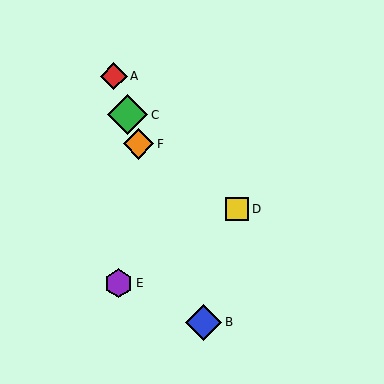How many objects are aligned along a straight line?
4 objects (A, B, C, F) are aligned along a straight line.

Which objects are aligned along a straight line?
Objects A, B, C, F are aligned along a straight line.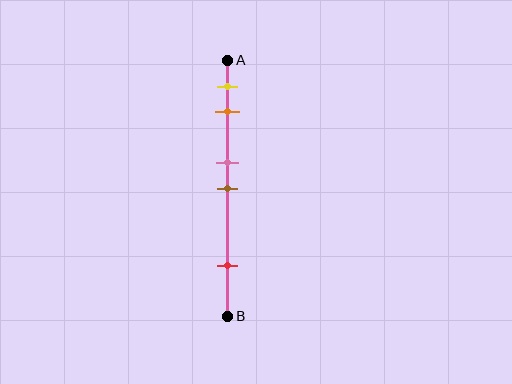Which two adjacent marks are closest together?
The pink and brown marks are the closest adjacent pair.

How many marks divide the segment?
There are 5 marks dividing the segment.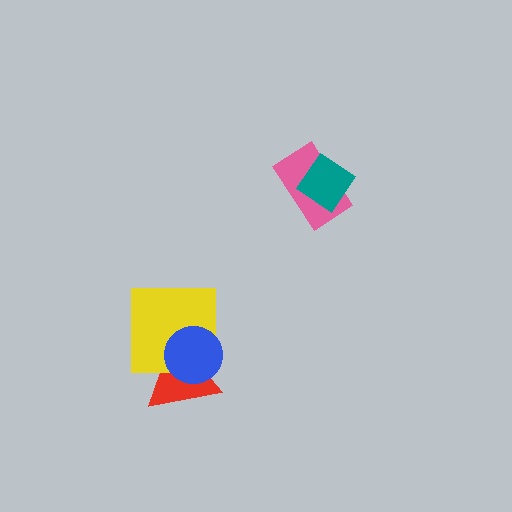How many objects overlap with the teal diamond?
1 object overlaps with the teal diamond.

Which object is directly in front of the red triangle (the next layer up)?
The yellow square is directly in front of the red triangle.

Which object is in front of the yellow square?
The blue circle is in front of the yellow square.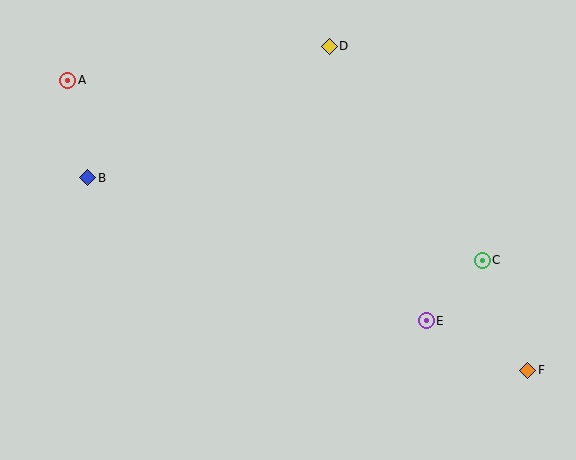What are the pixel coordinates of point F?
Point F is at (528, 370).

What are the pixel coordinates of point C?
Point C is at (482, 260).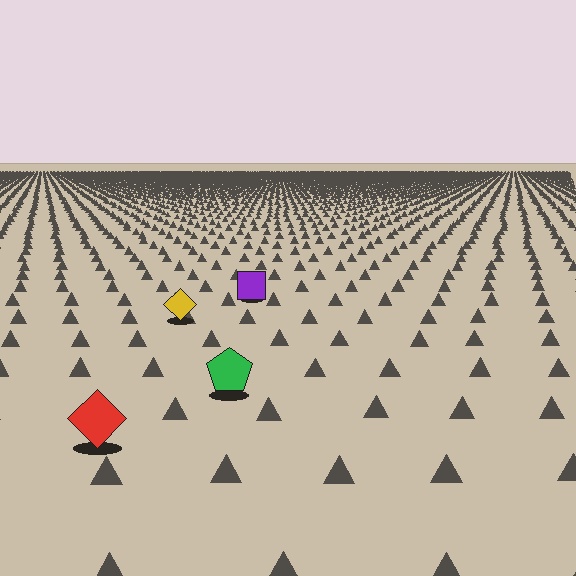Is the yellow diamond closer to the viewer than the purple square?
Yes. The yellow diamond is closer — you can tell from the texture gradient: the ground texture is coarser near it.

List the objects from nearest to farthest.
From nearest to farthest: the red diamond, the green pentagon, the yellow diamond, the purple square.